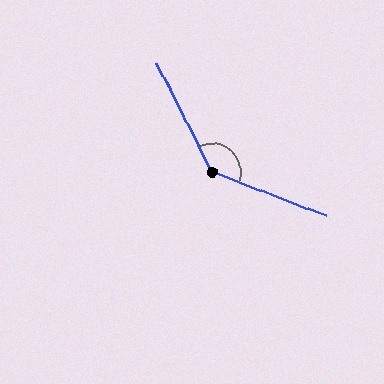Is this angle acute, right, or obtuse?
It is obtuse.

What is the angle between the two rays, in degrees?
Approximately 138 degrees.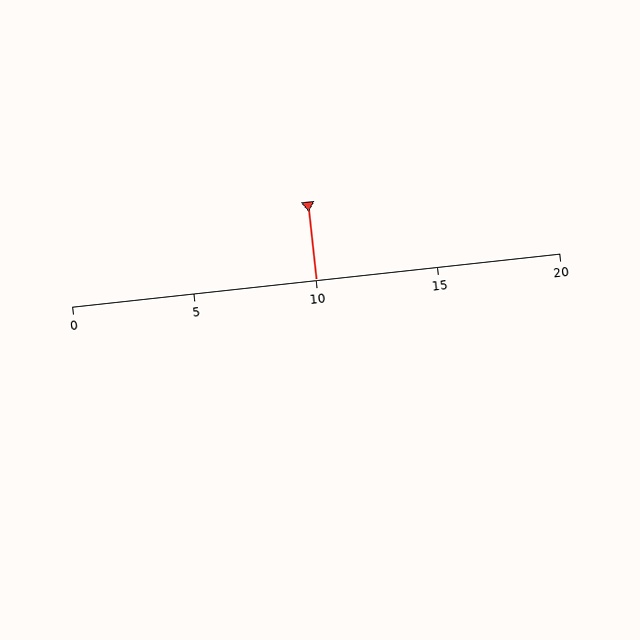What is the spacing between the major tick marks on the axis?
The major ticks are spaced 5 apart.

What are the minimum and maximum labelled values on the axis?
The axis runs from 0 to 20.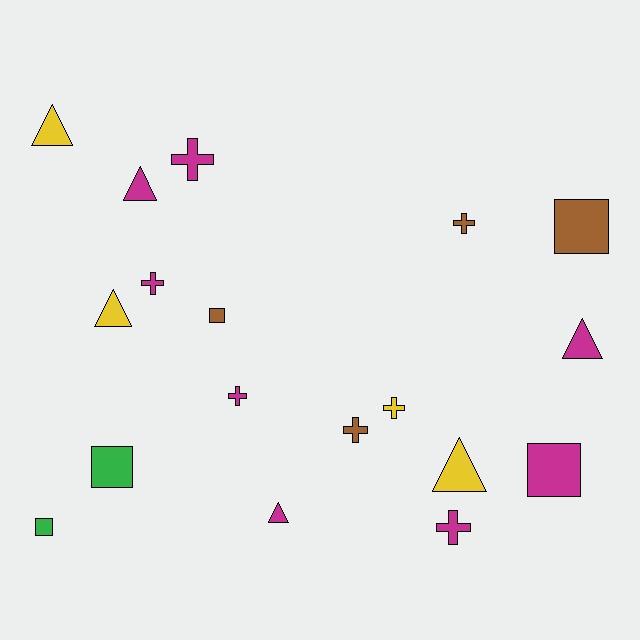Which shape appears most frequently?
Cross, with 7 objects.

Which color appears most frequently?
Magenta, with 8 objects.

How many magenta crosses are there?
There are 4 magenta crosses.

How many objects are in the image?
There are 18 objects.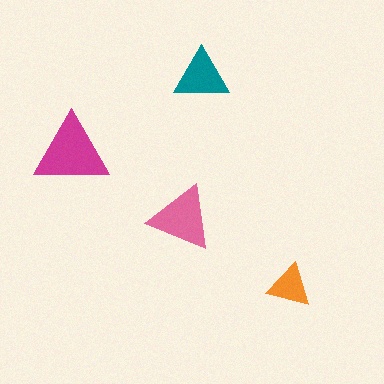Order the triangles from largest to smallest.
the magenta one, the pink one, the teal one, the orange one.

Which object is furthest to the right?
The orange triangle is rightmost.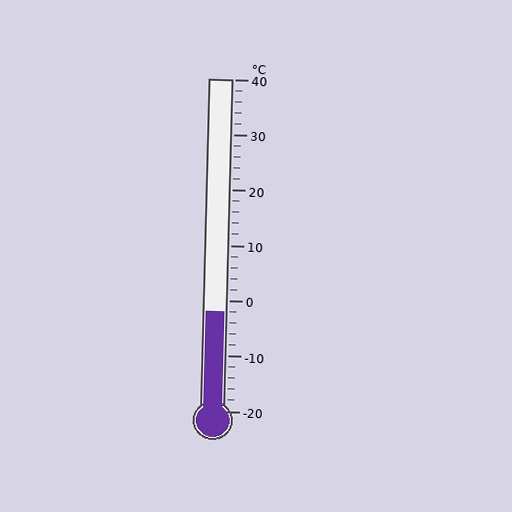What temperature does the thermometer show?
The thermometer shows approximately -2°C.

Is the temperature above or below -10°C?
The temperature is above -10°C.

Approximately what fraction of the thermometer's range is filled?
The thermometer is filled to approximately 30% of its range.